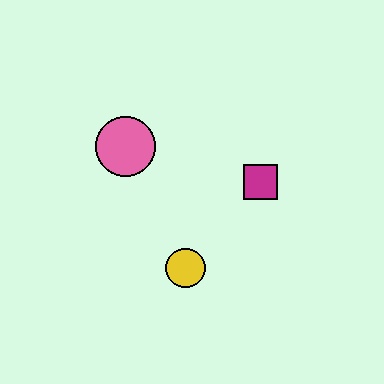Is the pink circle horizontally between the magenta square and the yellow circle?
No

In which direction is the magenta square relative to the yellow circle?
The magenta square is above the yellow circle.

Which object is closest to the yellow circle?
The magenta square is closest to the yellow circle.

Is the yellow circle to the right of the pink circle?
Yes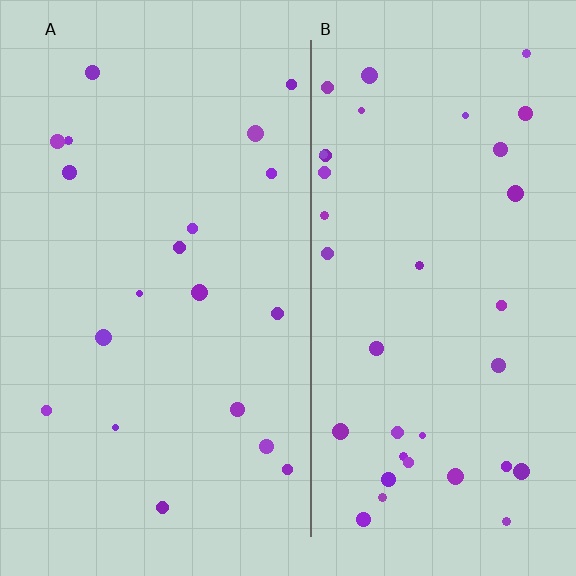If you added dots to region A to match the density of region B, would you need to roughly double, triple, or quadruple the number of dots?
Approximately double.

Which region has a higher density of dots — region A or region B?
B (the right).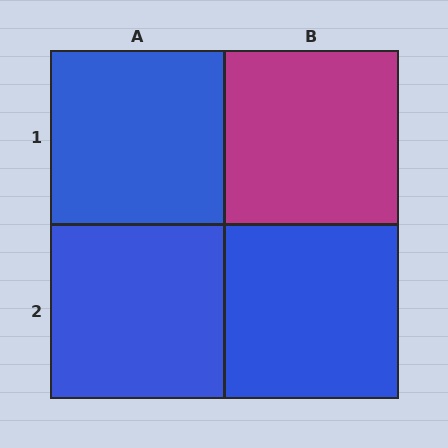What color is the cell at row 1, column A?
Blue.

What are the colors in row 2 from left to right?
Blue, blue.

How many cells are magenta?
1 cell is magenta.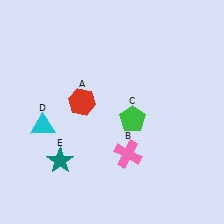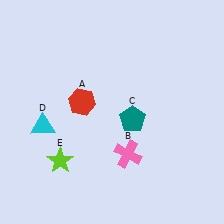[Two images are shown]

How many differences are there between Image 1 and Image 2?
There are 2 differences between the two images.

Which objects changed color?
C changed from green to teal. E changed from teal to lime.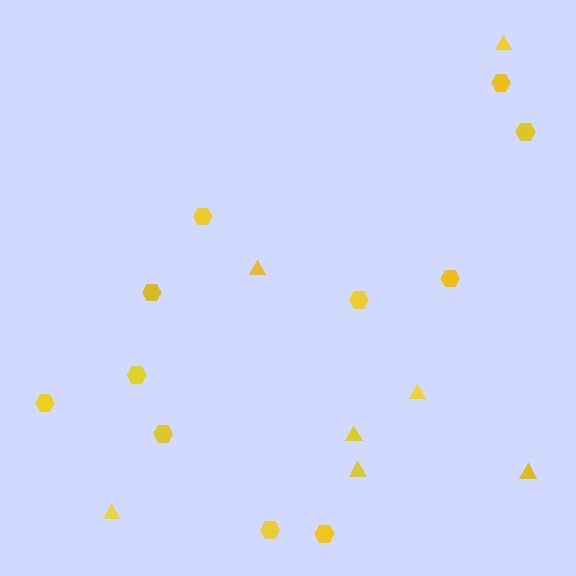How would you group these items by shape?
There are 2 groups: one group of triangles (7) and one group of hexagons (11).